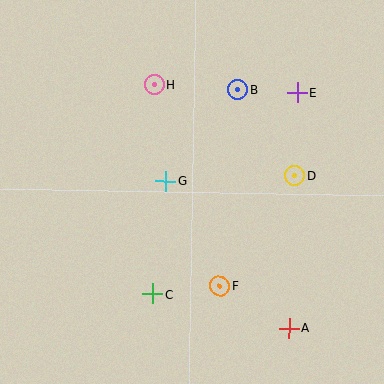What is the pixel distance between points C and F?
The distance between C and F is 68 pixels.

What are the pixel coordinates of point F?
Point F is at (220, 286).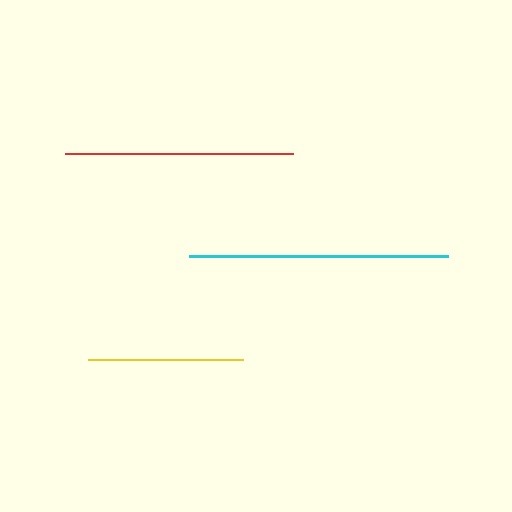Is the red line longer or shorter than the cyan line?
The cyan line is longer than the red line.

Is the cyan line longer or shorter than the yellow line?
The cyan line is longer than the yellow line.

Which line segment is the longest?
The cyan line is the longest at approximately 259 pixels.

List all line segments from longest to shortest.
From longest to shortest: cyan, red, yellow.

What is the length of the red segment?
The red segment is approximately 228 pixels long.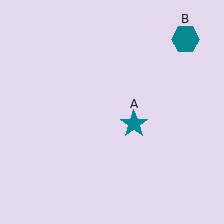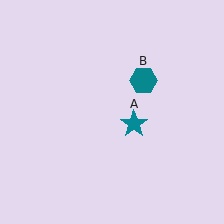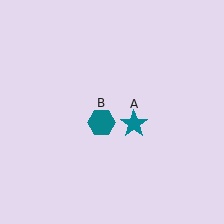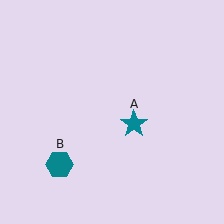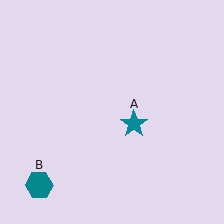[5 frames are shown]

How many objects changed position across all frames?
1 object changed position: teal hexagon (object B).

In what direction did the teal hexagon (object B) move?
The teal hexagon (object B) moved down and to the left.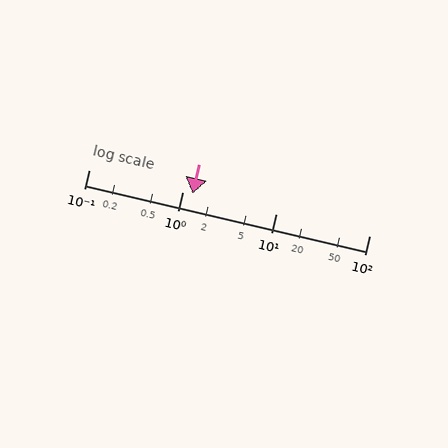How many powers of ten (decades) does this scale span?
The scale spans 3 decades, from 0.1 to 100.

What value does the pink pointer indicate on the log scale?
The pointer indicates approximately 1.3.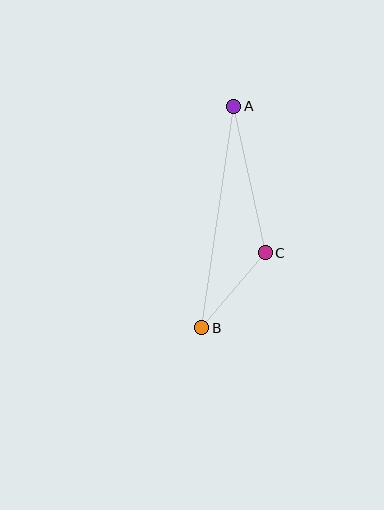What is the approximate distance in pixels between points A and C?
The distance between A and C is approximately 150 pixels.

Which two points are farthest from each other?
Points A and B are farthest from each other.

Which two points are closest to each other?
Points B and C are closest to each other.